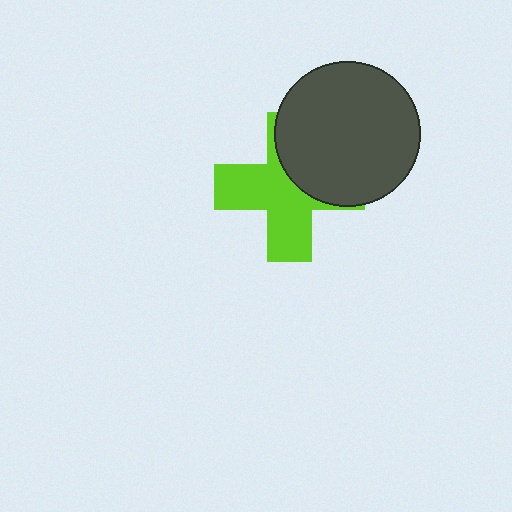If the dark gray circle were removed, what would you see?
You would see the complete lime cross.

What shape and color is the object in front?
The object in front is a dark gray circle.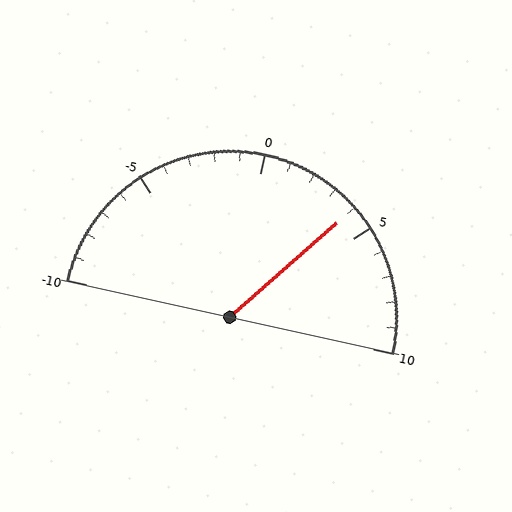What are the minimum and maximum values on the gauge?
The gauge ranges from -10 to 10.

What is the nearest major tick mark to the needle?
The nearest major tick mark is 5.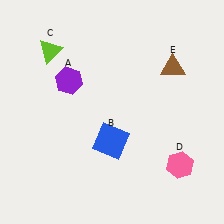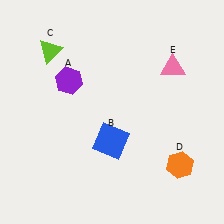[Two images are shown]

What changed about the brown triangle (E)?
In Image 1, E is brown. In Image 2, it changed to pink.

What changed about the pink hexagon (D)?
In Image 1, D is pink. In Image 2, it changed to orange.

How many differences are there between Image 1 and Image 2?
There are 2 differences between the two images.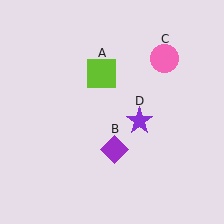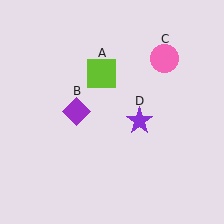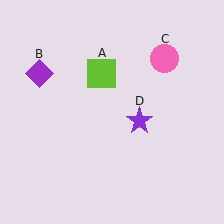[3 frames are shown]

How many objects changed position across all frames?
1 object changed position: purple diamond (object B).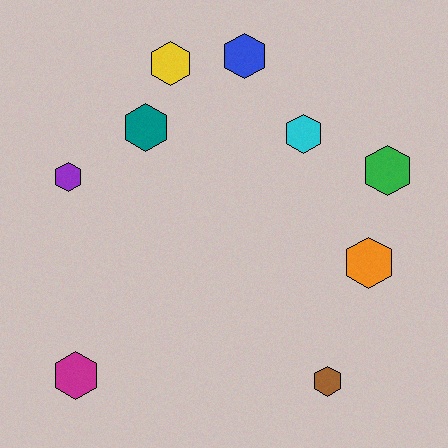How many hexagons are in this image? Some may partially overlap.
There are 9 hexagons.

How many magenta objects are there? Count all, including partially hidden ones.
There is 1 magenta object.